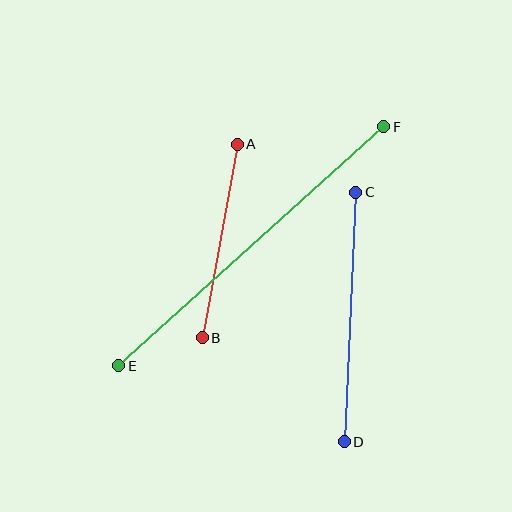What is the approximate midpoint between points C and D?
The midpoint is at approximately (350, 317) pixels.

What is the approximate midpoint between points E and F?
The midpoint is at approximately (251, 246) pixels.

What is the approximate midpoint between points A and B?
The midpoint is at approximately (220, 241) pixels.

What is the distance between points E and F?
The distance is approximately 357 pixels.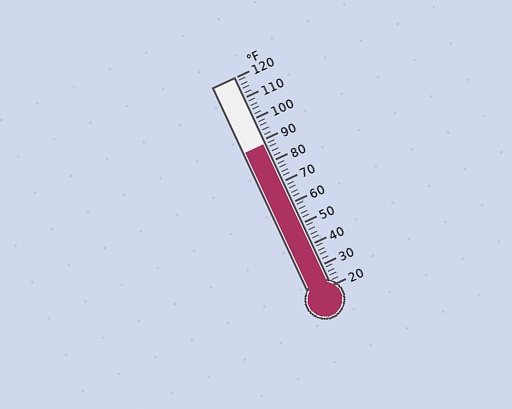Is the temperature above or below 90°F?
The temperature is below 90°F.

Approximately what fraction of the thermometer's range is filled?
The thermometer is filled to approximately 70% of its range.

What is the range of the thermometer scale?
The thermometer scale ranges from 20°F to 120°F.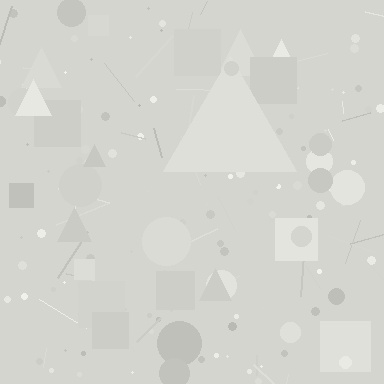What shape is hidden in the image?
A triangle is hidden in the image.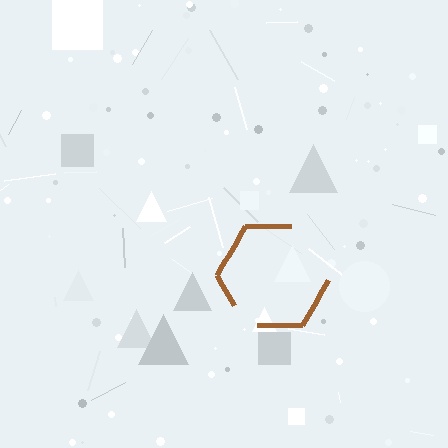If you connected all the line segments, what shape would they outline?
They would outline a hexagon.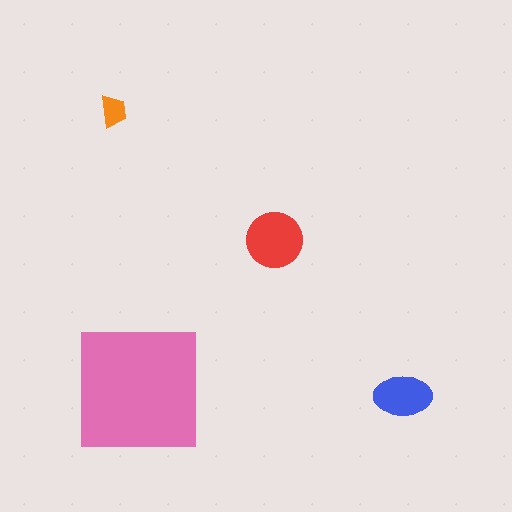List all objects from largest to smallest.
The pink square, the red circle, the blue ellipse, the orange trapezoid.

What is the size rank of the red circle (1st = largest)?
2nd.